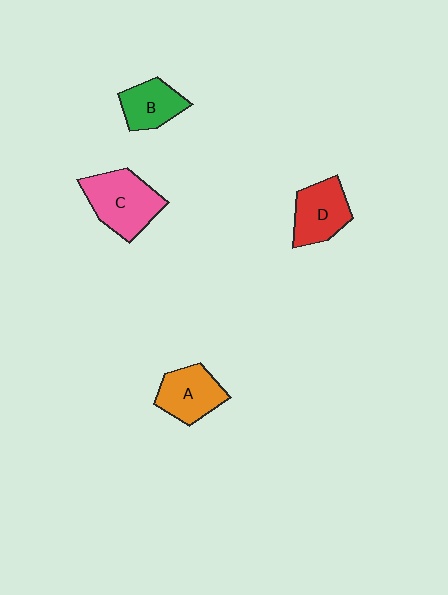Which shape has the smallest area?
Shape B (green).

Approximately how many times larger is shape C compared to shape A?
Approximately 1.3 times.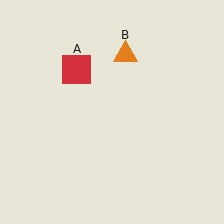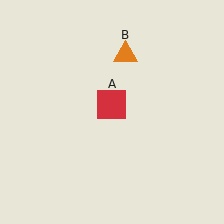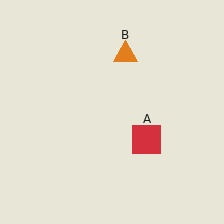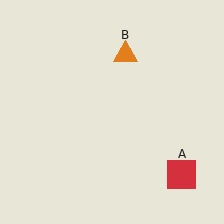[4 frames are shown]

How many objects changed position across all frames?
1 object changed position: red square (object A).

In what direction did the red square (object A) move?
The red square (object A) moved down and to the right.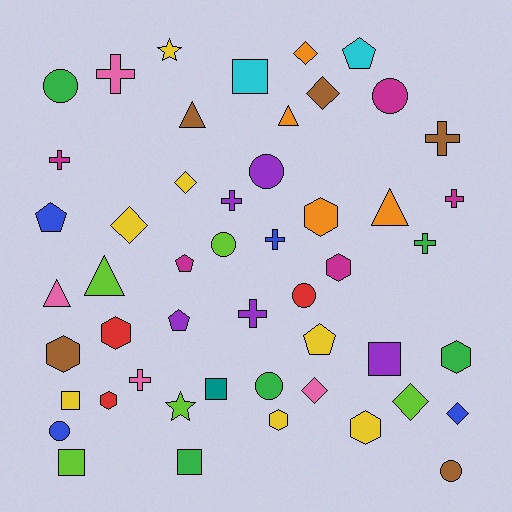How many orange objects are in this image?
There are 4 orange objects.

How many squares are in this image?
There are 6 squares.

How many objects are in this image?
There are 50 objects.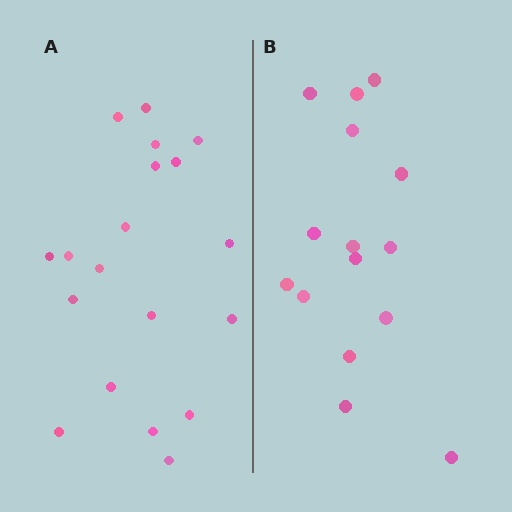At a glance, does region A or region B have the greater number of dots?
Region A (the left region) has more dots.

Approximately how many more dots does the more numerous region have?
Region A has about 4 more dots than region B.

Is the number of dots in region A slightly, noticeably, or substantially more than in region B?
Region A has noticeably more, but not dramatically so. The ratio is roughly 1.3 to 1.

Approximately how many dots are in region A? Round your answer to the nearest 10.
About 20 dots. (The exact count is 19, which rounds to 20.)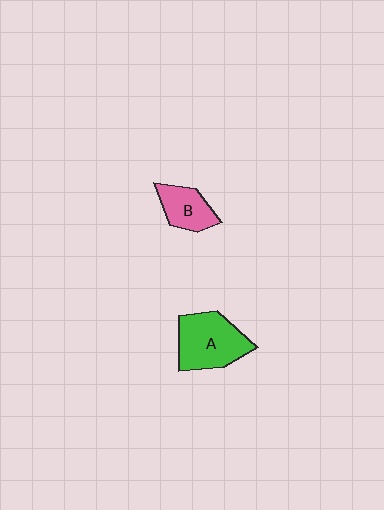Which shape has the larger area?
Shape A (green).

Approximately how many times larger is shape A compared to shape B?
Approximately 1.7 times.